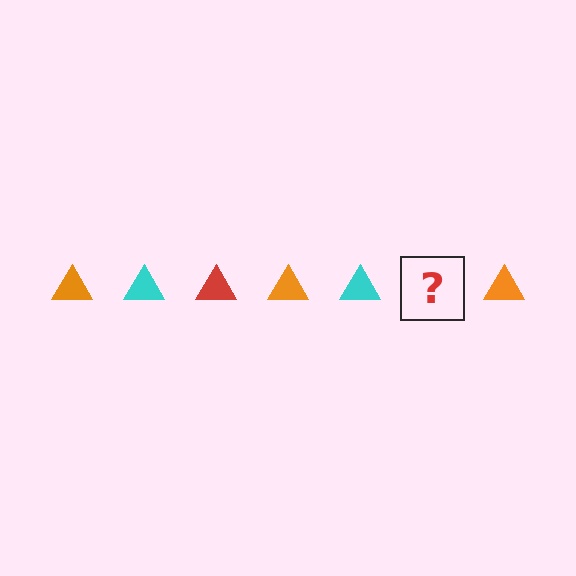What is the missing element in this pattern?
The missing element is a red triangle.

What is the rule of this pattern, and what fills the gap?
The rule is that the pattern cycles through orange, cyan, red triangles. The gap should be filled with a red triangle.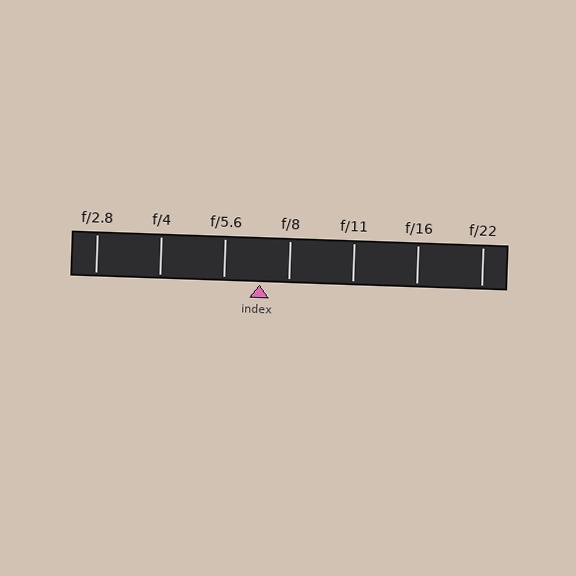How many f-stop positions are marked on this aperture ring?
There are 7 f-stop positions marked.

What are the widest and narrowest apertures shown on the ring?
The widest aperture shown is f/2.8 and the narrowest is f/22.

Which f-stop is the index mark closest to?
The index mark is closest to f/8.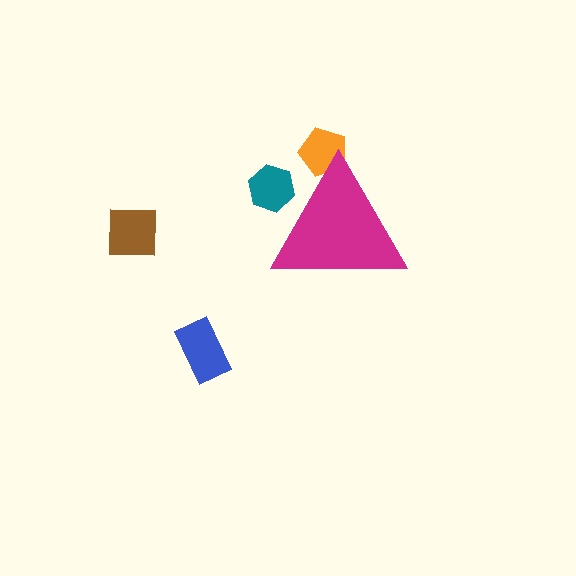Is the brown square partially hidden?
No, the brown square is fully visible.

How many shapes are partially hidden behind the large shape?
2 shapes are partially hidden.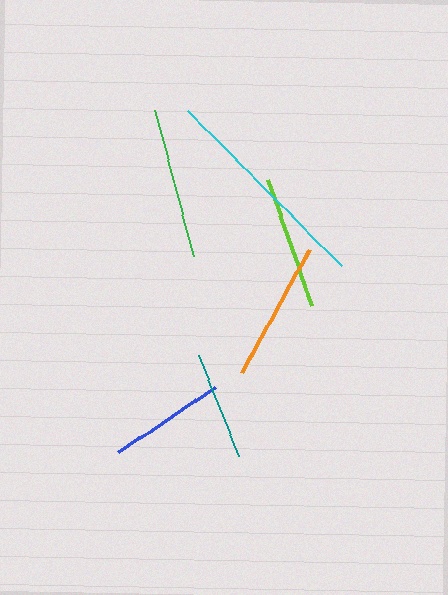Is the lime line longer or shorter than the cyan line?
The cyan line is longer than the lime line.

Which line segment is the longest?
The cyan line is the longest at approximately 218 pixels.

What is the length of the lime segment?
The lime segment is approximately 134 pixels long.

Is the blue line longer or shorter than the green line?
The green line is longer than the blue line.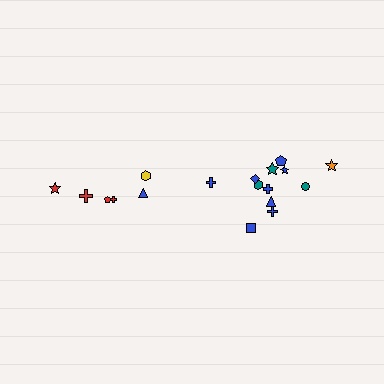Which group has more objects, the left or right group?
The right group.